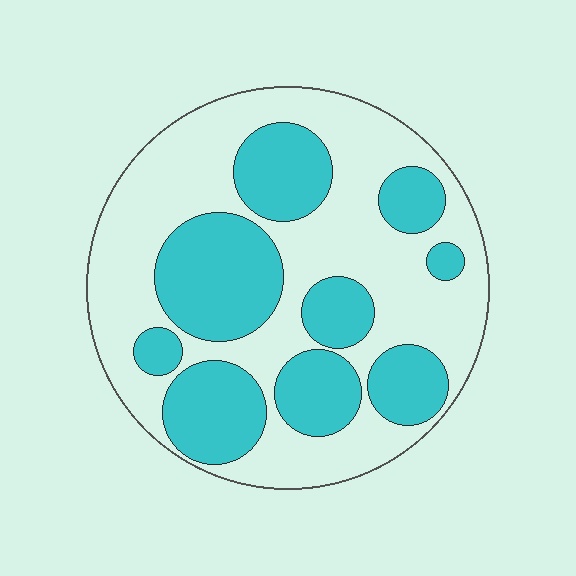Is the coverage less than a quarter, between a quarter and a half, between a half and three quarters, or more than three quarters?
Between a quarter and a half.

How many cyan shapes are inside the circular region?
9.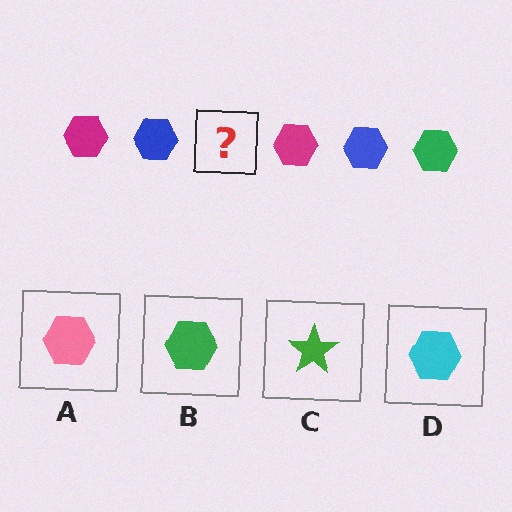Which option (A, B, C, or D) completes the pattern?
B.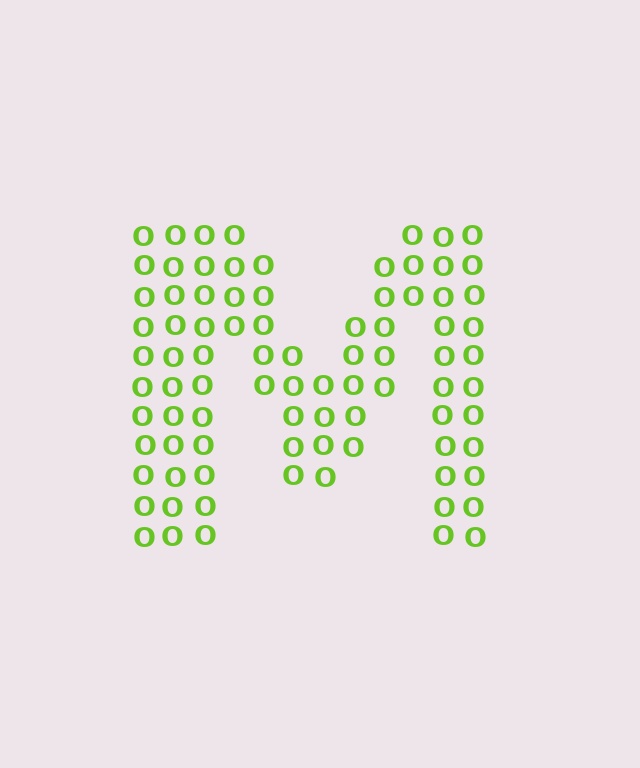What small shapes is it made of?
It is made of small letter O's.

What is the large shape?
The large shape is the letter M.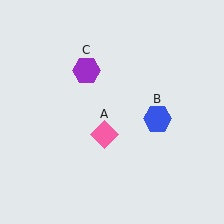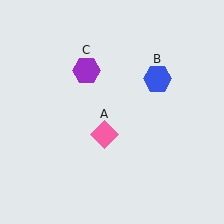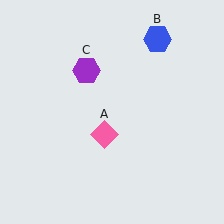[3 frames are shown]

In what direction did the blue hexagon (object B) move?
The blue hexagon (object B) moved up.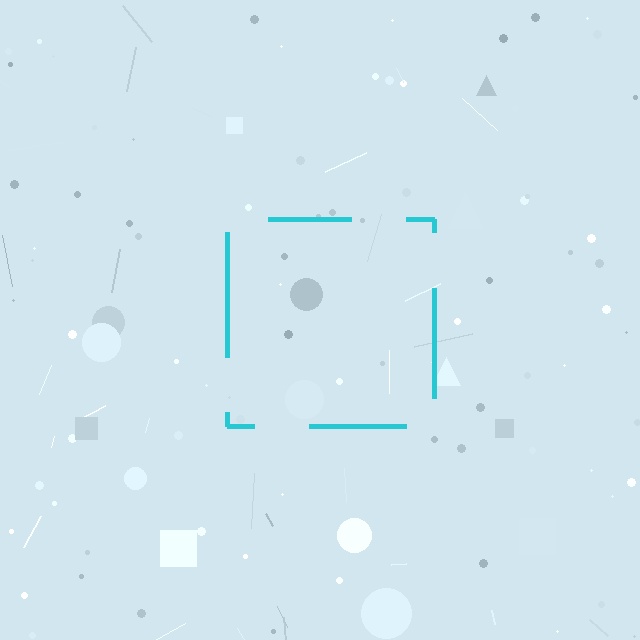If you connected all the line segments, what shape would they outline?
They would outline a square.